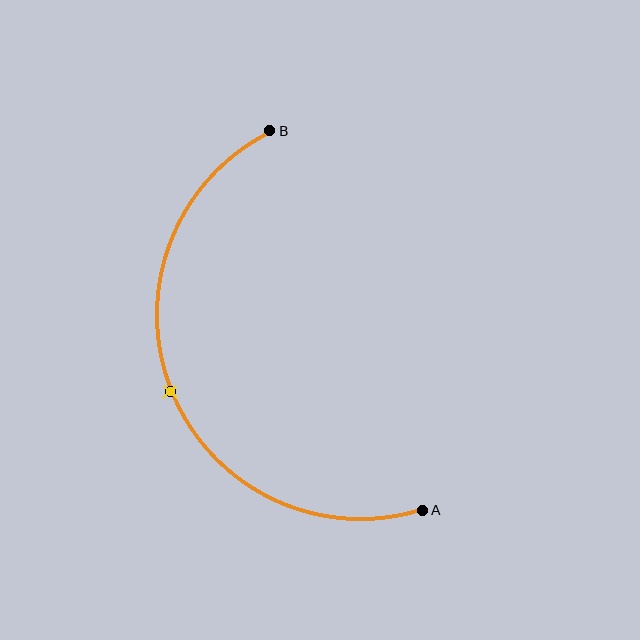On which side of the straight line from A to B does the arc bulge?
The arc bulges to the left of the straight line connecting A and B.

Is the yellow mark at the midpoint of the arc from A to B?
Yes. The yellow mark lies on the arc at equal arc-length from both A and B — it is the arc midpoint.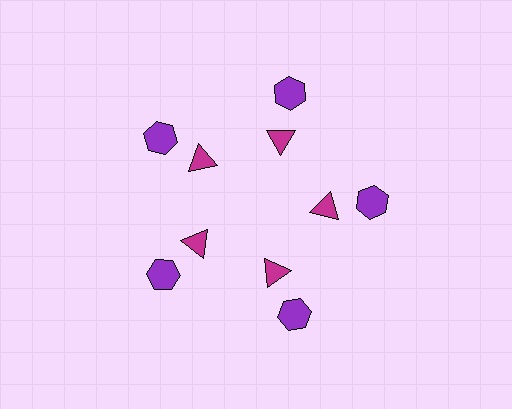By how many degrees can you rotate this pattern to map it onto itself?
The pattern maps onto itself every 72 degrees of rotation.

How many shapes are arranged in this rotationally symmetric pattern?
There are 10 shapes, arranged in 5 groups of 2.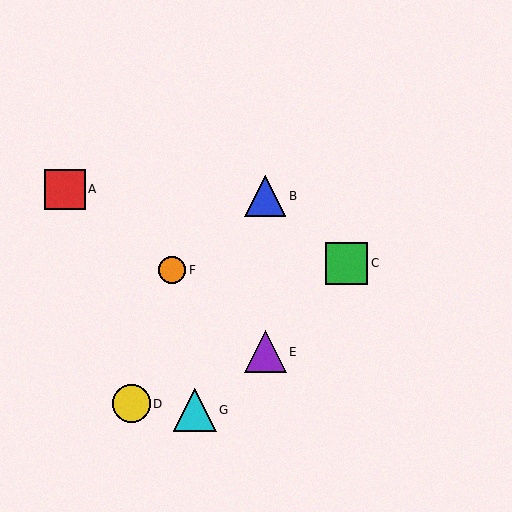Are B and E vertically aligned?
Yes, both are at x≈265.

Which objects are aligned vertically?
Objects B, E are aligned vertically.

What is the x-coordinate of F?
Object F is at x≈172.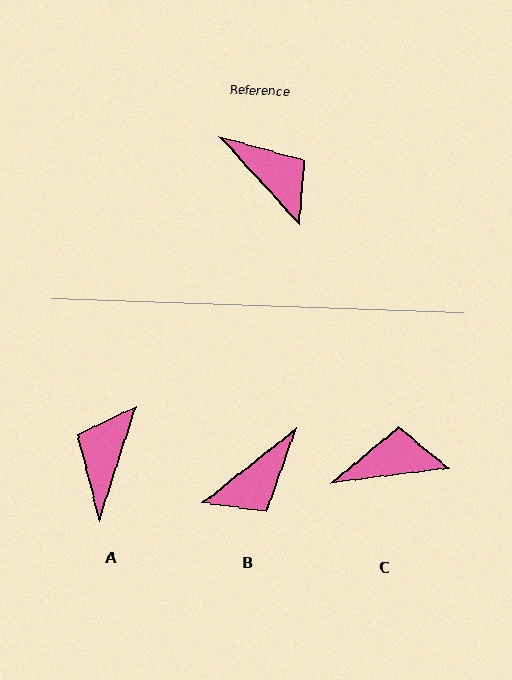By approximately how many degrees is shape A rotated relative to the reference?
Approximately 120 degrees counter-clockwise.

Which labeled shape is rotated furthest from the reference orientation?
A, about 120 degrees away.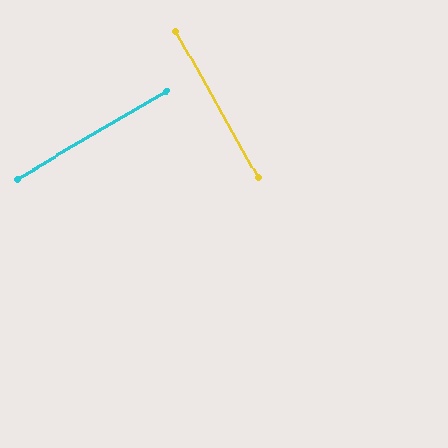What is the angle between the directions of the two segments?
Approximately 89 degrees.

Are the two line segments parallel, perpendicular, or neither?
Perpendicular — they meet at approximately 89°.